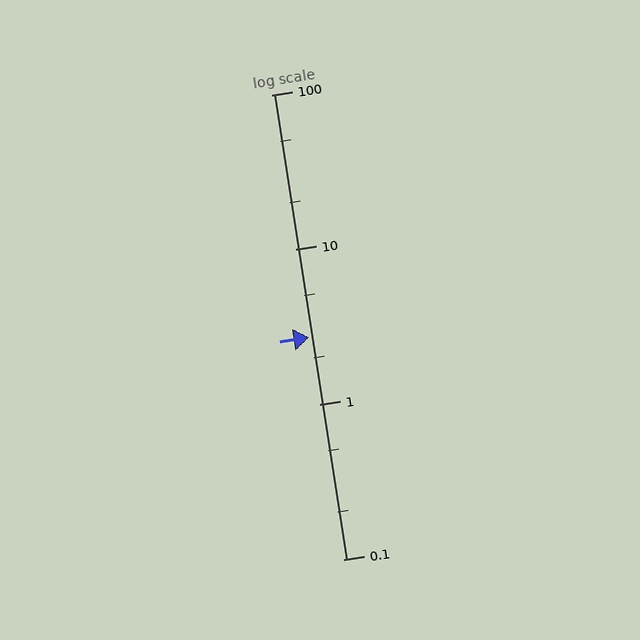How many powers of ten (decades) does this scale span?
The scale spans 3 decades, from 0.1 to 100.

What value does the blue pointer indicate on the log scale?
The pointer indicates approximately 2.7.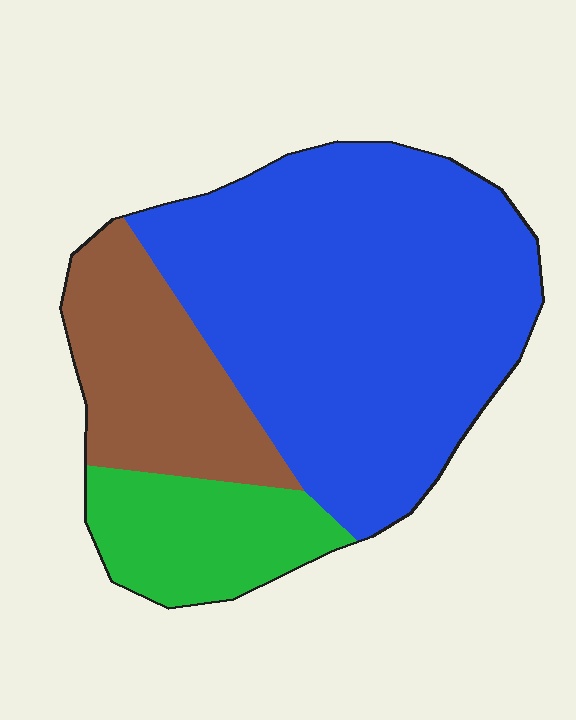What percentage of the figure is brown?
Brown takes up about one fifth (1/5) of the figure.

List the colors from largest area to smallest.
From largest to smallest: blue, brown, green.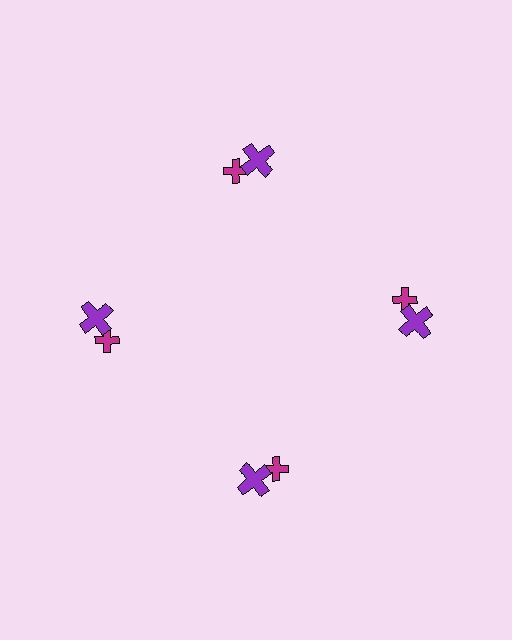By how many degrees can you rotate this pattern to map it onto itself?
The pattern maps onto itself every 90 degrees of rotation.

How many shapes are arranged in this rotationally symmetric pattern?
There are 8 shapes, arranged in 4 groups of 2.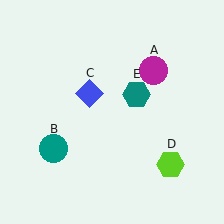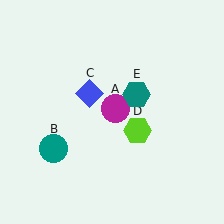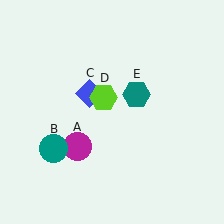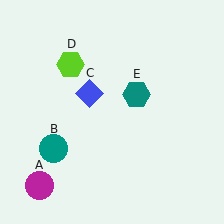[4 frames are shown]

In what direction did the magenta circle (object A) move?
The magenta circle (object A) moved down and to the left.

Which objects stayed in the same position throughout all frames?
Teal circle (object B) and blue diamond (object C) and teal hexagon (object E) remained stationary.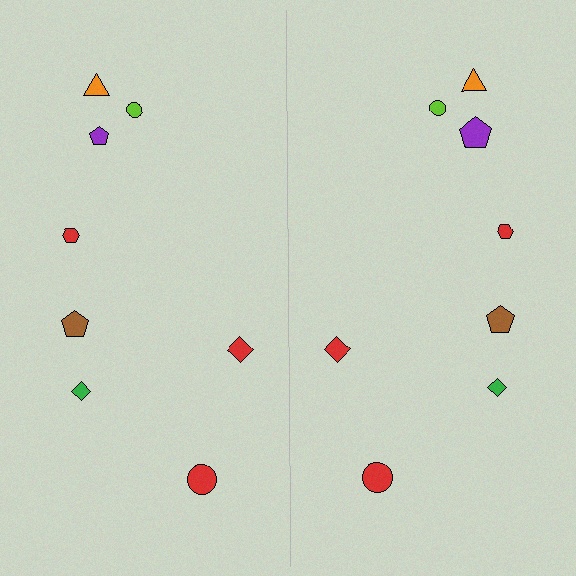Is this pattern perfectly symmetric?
No, the pattern is not perfectly symmetric. The purple pentagon on the right side has a different size than its mirror counterpart.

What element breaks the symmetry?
The purple pentagon on the right side has a different size than its mirror counterpart.